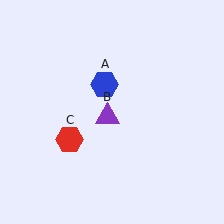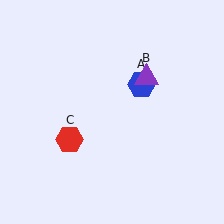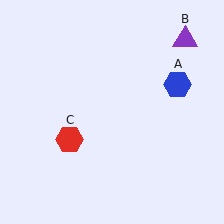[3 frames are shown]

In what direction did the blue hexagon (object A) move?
The blue hexagon (object A) moved right.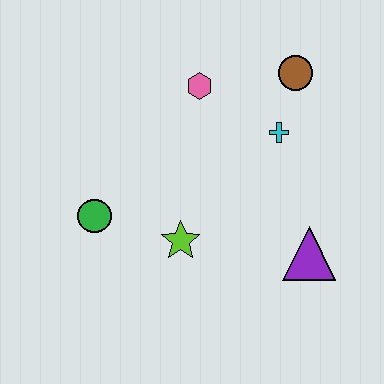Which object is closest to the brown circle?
The cyan cross is closest to the brown circle.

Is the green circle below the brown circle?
Yes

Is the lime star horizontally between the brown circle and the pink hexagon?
No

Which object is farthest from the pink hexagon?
The purple triangle is farthest from the pink hexagon.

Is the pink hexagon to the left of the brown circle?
Yes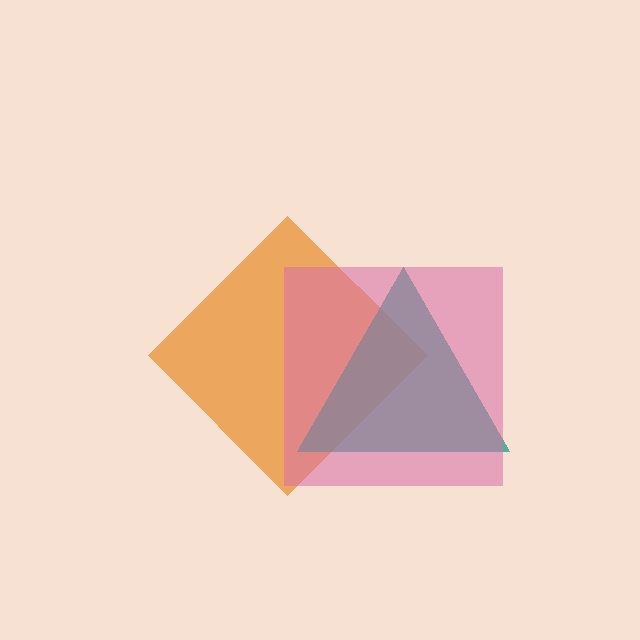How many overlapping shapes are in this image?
There are 3 overlapping shapes in the image.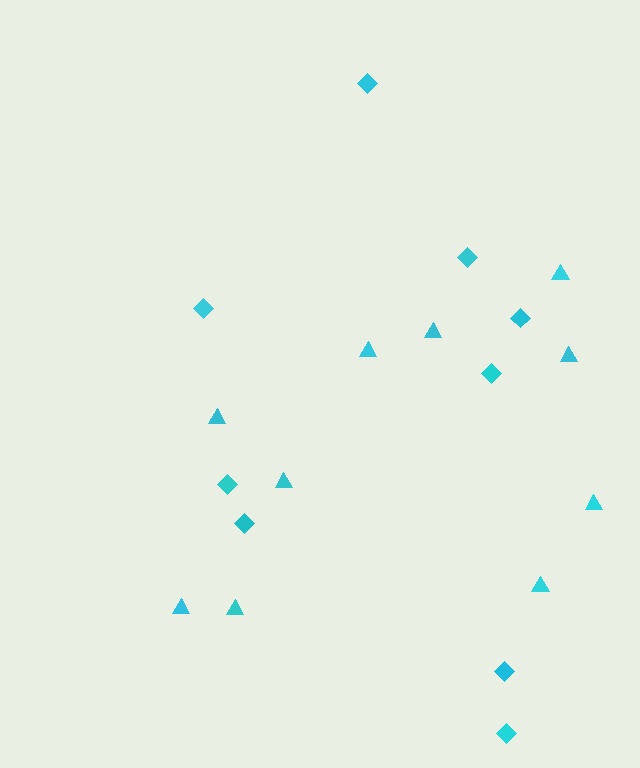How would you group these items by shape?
There are 2 groups: one group of diamonds (9) and one group of triangles (10).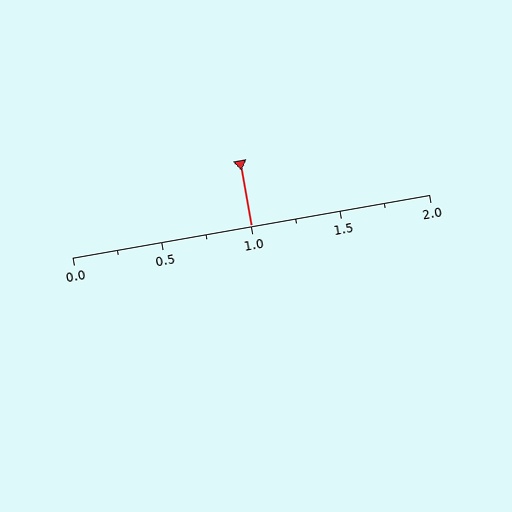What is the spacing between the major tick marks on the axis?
The major ticks are spaced 0.5 apart.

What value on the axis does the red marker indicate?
The marker indicates approximately 1.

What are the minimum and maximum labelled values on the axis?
The axis runs from 0.0 to 2.0.